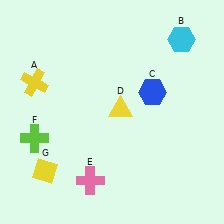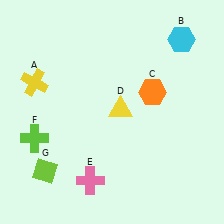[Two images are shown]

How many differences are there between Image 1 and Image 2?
There are 2 differences between the two images.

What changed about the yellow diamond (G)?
In Image 1, G is yellow. In Image 2, it changed to lime.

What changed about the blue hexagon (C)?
In Image 1, C is blue. In Image 2, it changed to orange.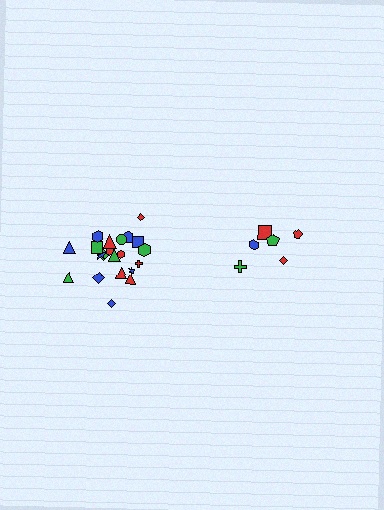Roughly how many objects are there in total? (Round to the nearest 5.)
Roughly 30 objects in total.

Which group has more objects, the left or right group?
The left group.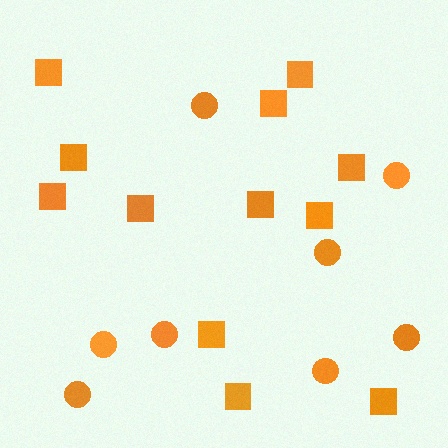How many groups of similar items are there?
There are 2 groups: one group of squares (12) and one group of circles (8).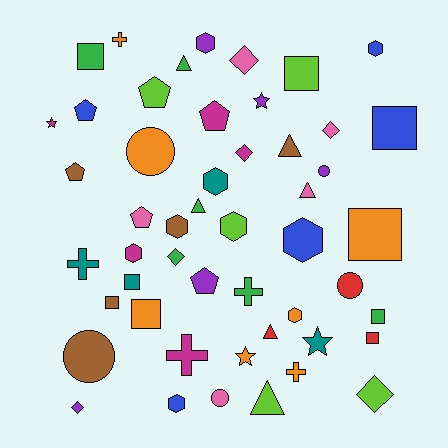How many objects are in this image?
There are 50 objects.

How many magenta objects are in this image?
There are 5 magenta objects.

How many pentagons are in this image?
There are 6 pentagons.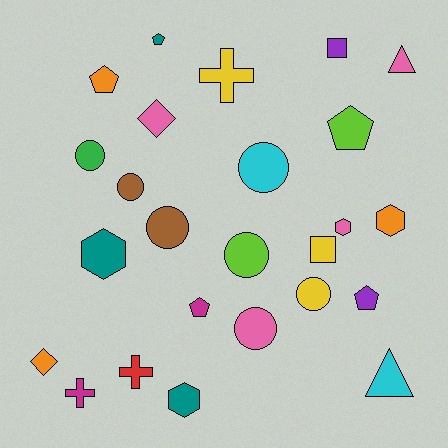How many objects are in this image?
There are 25 objects.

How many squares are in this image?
There are 2 squares.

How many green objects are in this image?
There is 1 green object.